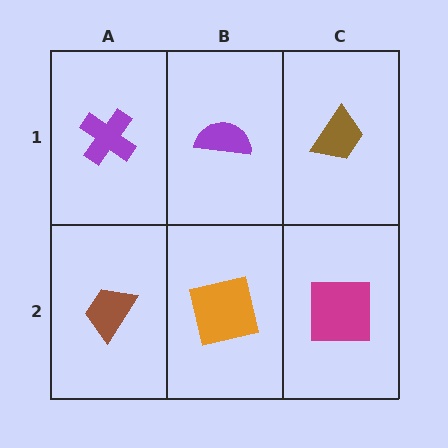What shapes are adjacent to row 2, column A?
A purple cross (row 1, column A), an orange square (row 2, column B).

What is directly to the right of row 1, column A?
A purple semicircle.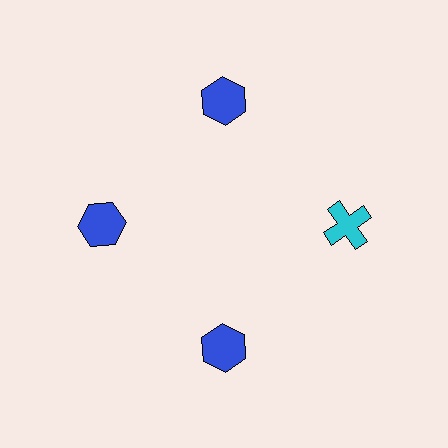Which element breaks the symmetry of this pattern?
The cyan cross at roughly the 3 o'clock position breaks the symmetry. All other shapes are blue hexagons.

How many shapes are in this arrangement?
There are 4 shapes arranged in a ring pattern.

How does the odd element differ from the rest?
It differs in both color (cyan instead of blue) and shape (cross instead of hexagon).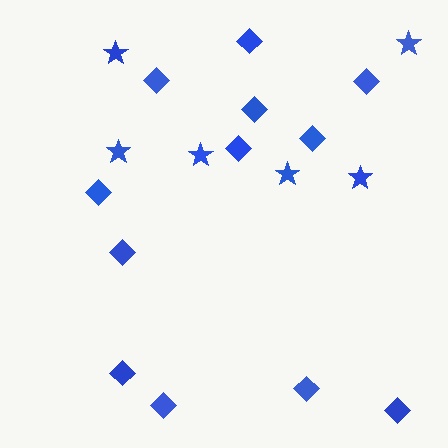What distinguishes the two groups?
There are 2 groups: one group of diamonds (12) and one group of stars (6).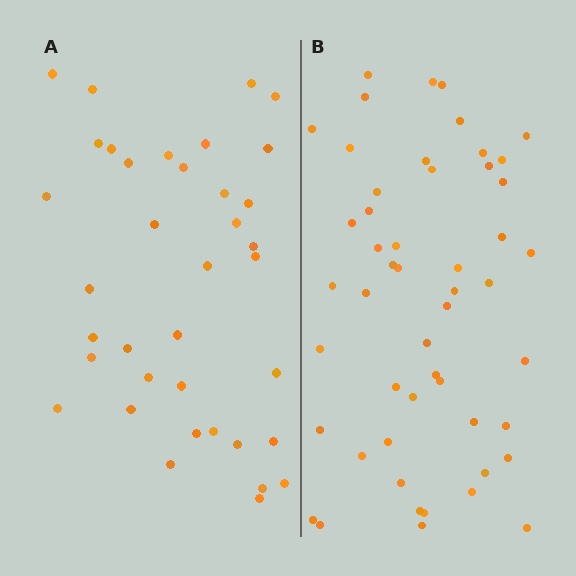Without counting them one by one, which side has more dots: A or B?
Region B (the right region) has more dots.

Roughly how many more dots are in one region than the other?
Region B has approximately 15 more dots than region A.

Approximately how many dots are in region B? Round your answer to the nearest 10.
About 50 dots. (The exact count is 51, which rounds to 50.)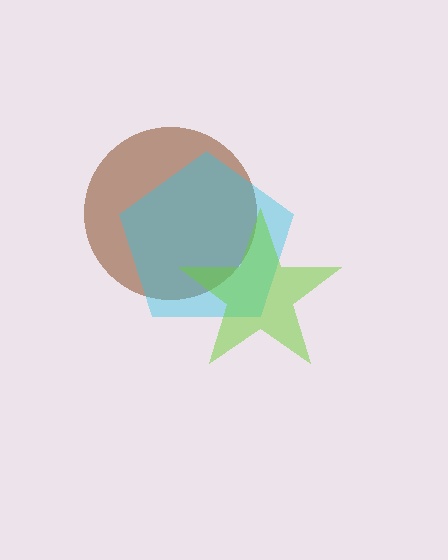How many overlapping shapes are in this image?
There are 3 overlapping shapes in the image.